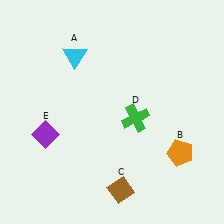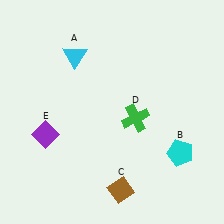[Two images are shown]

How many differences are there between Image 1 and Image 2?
There is 1 difference between the two images.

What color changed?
The pentagon (B) changed from orange in Image 1 to cyan in Image 2.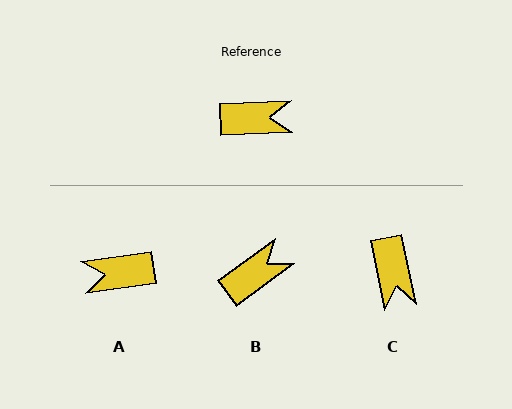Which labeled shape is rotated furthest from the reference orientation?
A, about 174 degrees away.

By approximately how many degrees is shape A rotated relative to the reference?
Approximately 174 degrees clockwise.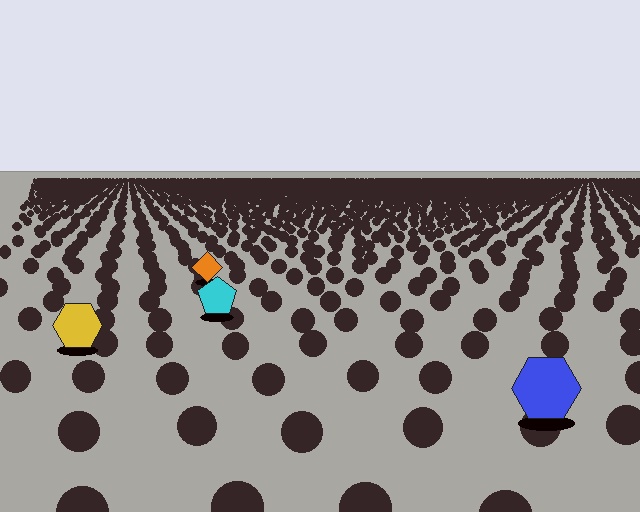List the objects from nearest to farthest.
From nearest to farthest: the blue hexagon, the yellow hexagon, the cyan pentagon, the orange diamond.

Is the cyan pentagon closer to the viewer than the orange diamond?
Yes. The cyan pentagon is closer — you can tell from the texture gradient: the ground texture is coarser near it.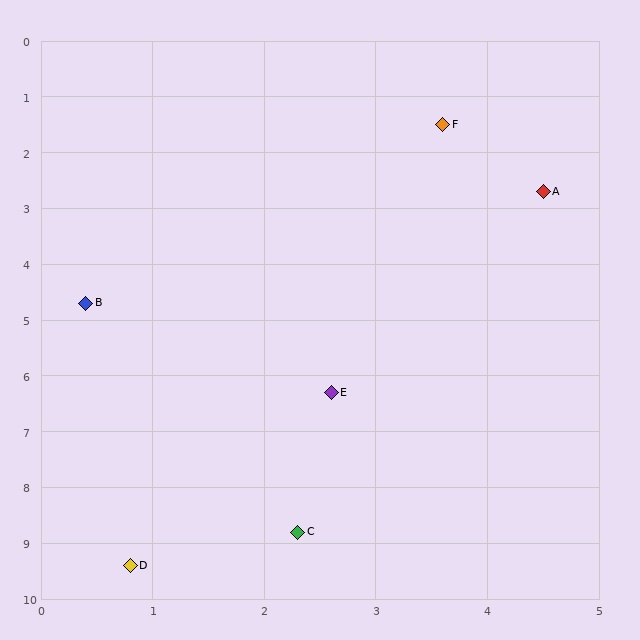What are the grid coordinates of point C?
Point C is at approximately (2.3, 8.8).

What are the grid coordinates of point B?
Point B is at approximately (0.4, 4.7).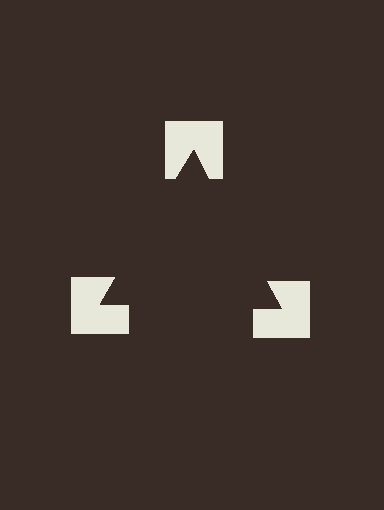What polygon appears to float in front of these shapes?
An illusory triangle — its edges are inferred from the aligned wedge cuts in the notched squares, not physically drawn.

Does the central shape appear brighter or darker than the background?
It typically appears slightly darker than the background, even though no actual brightness change is drawn.